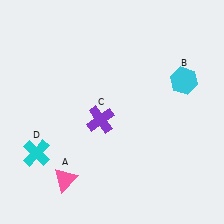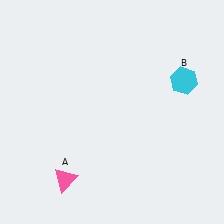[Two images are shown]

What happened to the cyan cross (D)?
The cyan cross (D) was removed in Image 2. It was in the bottom-left area of Image 1.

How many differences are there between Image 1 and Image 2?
There are 2 differences between the two images.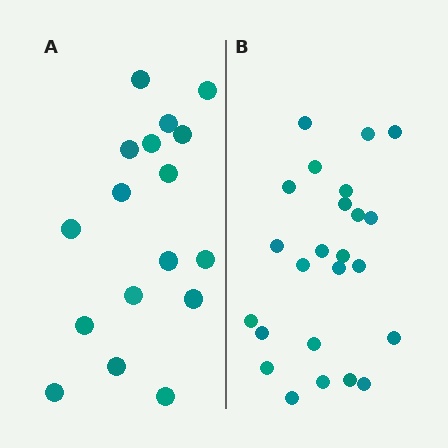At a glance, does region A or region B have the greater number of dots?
Region B (the right region) has more dots.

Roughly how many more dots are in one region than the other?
Region B has roughly 8 or so more dots than region A.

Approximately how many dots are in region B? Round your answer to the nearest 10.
About 20 dots. (The exact count is 24, which rounds to 20.)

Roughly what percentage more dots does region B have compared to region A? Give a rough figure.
About 40% more.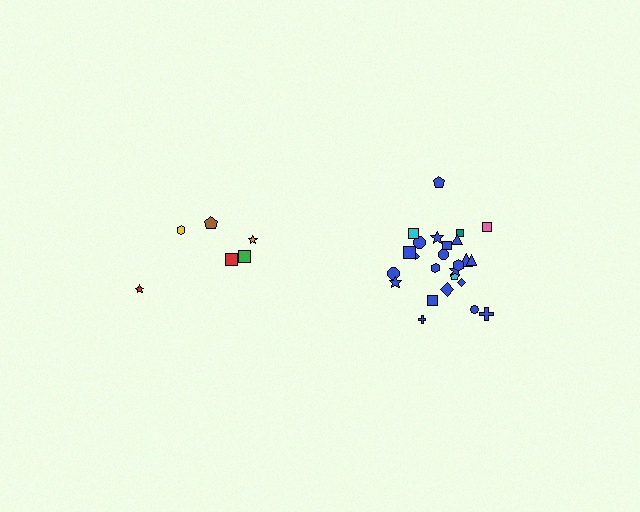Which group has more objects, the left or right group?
The right group.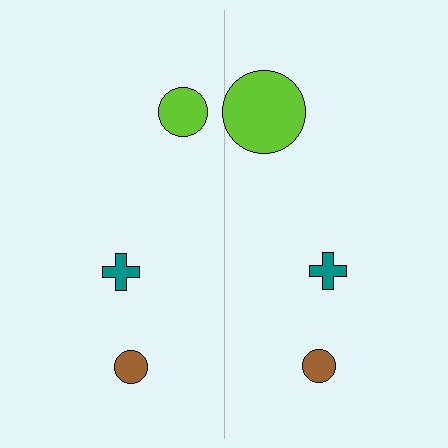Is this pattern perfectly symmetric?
No, the pattern is not perfectly symmetric. The lime circle on the right side has a different size than its mirror counterpart.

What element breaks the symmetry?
The lime circle on the right side has a different size than its mirror counterpart.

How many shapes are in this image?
There are 6 shapes in this image.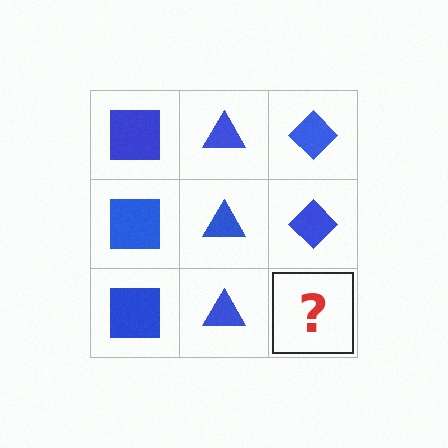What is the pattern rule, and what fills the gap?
The rule is that each column has a consistent shape. The gap should be filled with a blue diamond.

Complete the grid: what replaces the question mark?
The question mark should be replaced with a blue diamond.